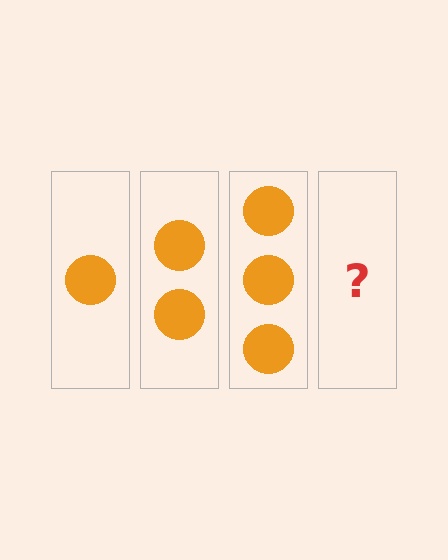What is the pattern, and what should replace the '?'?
The pattern is that each step adds one more circle. The '?' should be 4 circles.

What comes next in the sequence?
The next element should be 4 circles.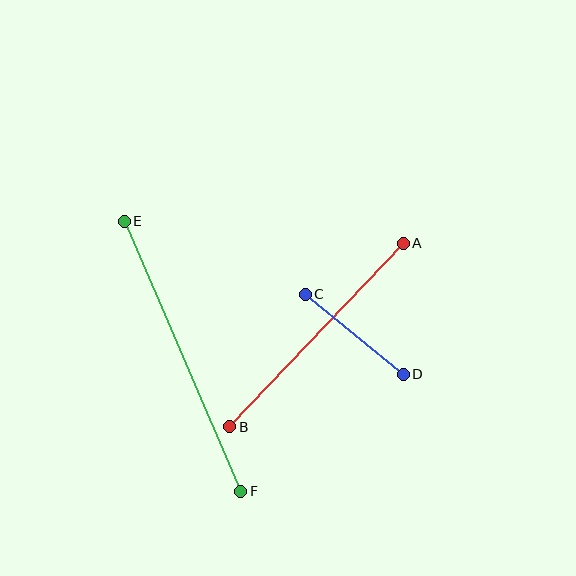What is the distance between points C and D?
The distance is approximately 127 pixels.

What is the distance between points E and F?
The distance is approximately 294 pixels.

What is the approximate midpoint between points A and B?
The midpoint is at approximately (317, 335) pixels.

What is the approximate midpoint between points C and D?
The midpoint is at approximately (354, 334) pixels.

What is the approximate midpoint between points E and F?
The midpoint is at approximately (182, 356) pixels.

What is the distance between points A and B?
The distance is approximately 252 pixels.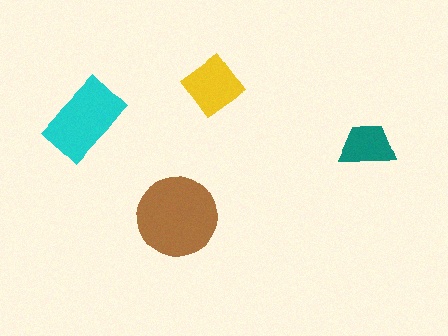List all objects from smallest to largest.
The teal trapezoid, the yellow diamond, the cyan rectangle, the brown circle.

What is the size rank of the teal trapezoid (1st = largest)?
4th.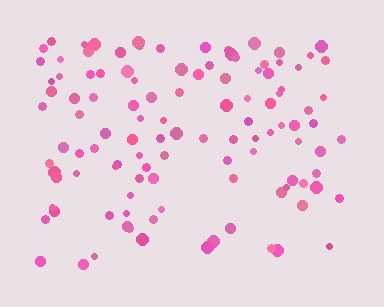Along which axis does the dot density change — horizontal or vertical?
Vertical.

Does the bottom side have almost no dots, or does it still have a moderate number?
Still a moderate number, just noticeably fewer than the top.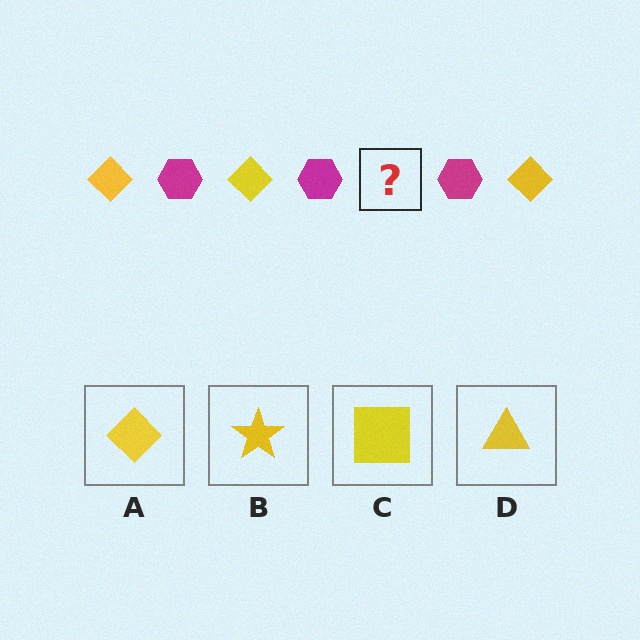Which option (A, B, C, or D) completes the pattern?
A.